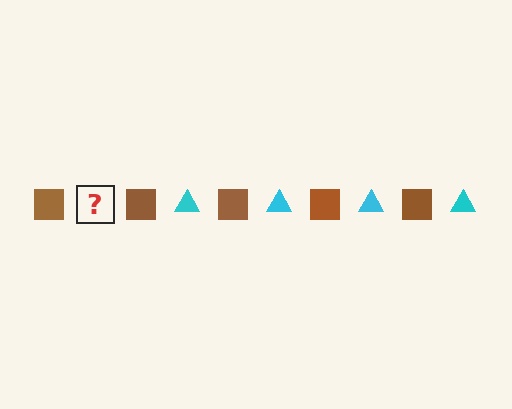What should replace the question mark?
The question mark should be replaced with a cyan triangle.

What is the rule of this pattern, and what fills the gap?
The rule is that the pattern alternates between brown square and cyan triangle. The gap should be filled with a cyan triangle.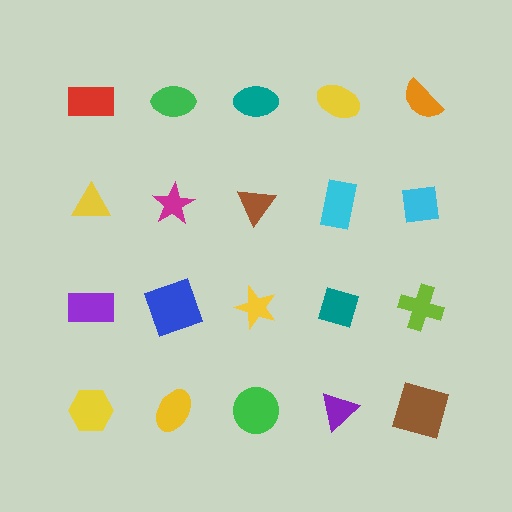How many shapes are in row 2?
5 shapes.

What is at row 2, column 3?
A brown triangle.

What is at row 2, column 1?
A yellow triangle.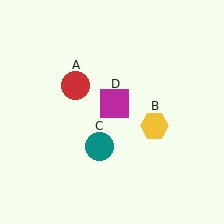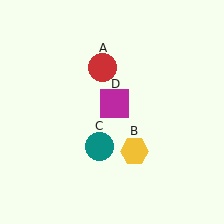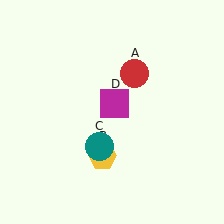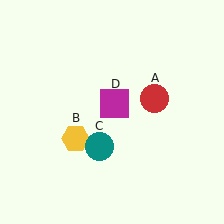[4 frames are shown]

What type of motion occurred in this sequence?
The red circle (object A), yellow hexagon (object B) rotated clockwise around the center of the scene.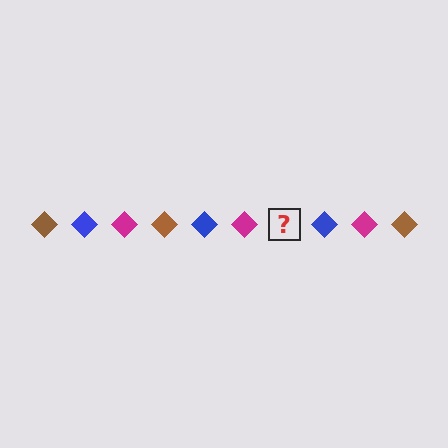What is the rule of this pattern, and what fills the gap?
The rule is that the pattern cycles through brown, blue, magenta diamonds. The gap should be filled with a brown diamond.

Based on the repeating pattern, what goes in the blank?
The blank should be a brown diamond.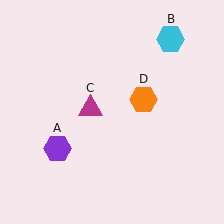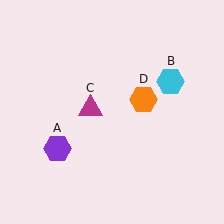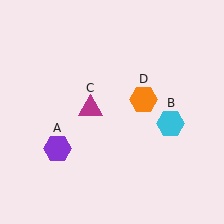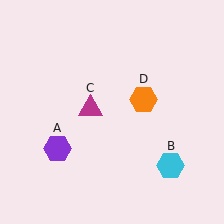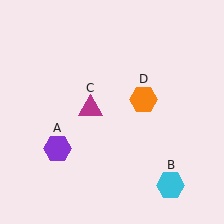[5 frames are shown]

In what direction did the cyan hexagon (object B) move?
The cyan hexagon (object B) moved down.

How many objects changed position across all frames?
1 object changed position: cyan hexagon (object B).